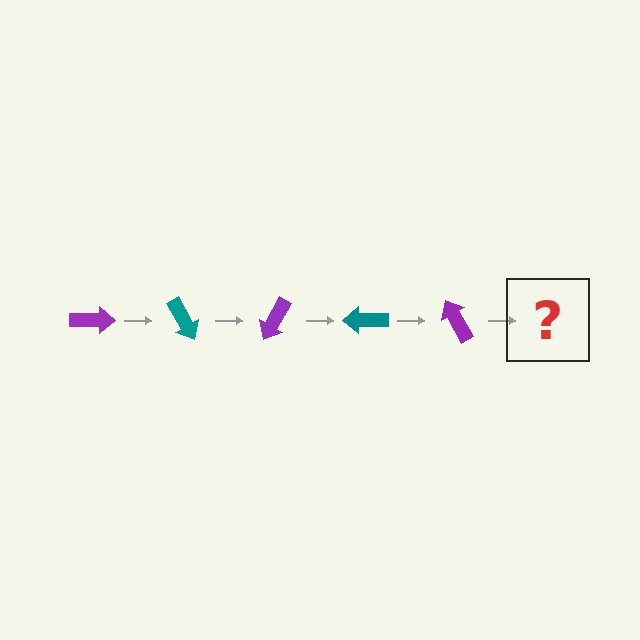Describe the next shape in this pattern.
It should be a teal arrow, rotated 300 degrees from the start.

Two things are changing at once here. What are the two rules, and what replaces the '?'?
The two rules are that it rotates 60 degrees each step and the color cycles through purple and teal. The '?' should be a teal arrow, rotated 300 degrees from the start.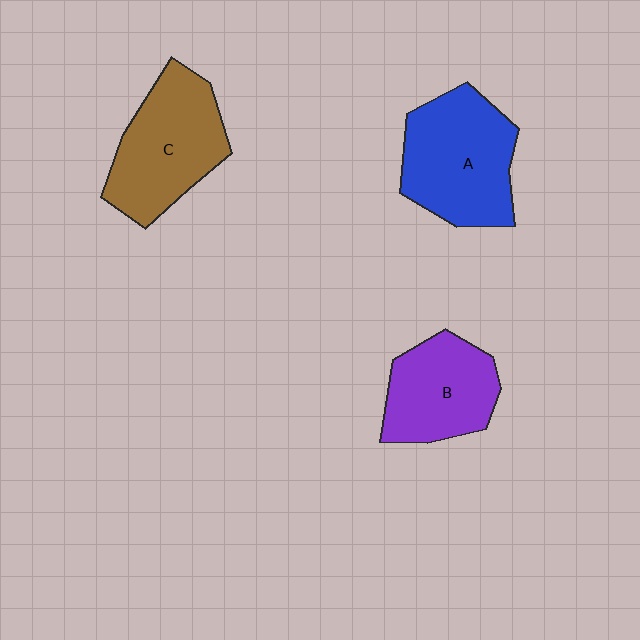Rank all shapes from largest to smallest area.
From largest to smallest: A (blue), C (brown), B (purple).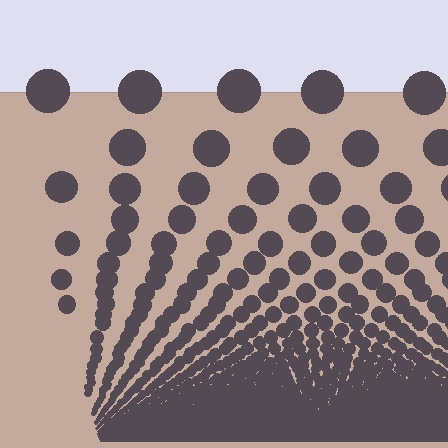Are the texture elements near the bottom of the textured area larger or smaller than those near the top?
Smaller. The gradient is inverted — elements near the bottom are smaller and denser.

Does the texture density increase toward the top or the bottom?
Density increases toward the bottom.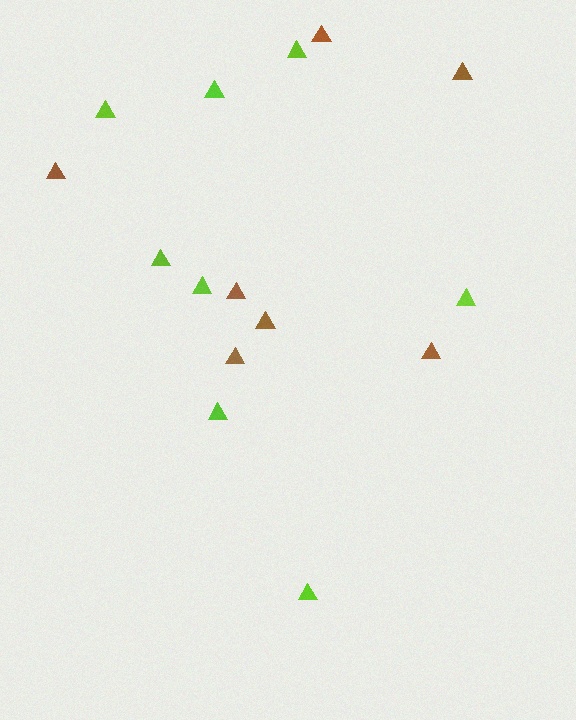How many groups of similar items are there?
There are 2 groups: one group of lime triangles (8) and one group of brown triangles (7).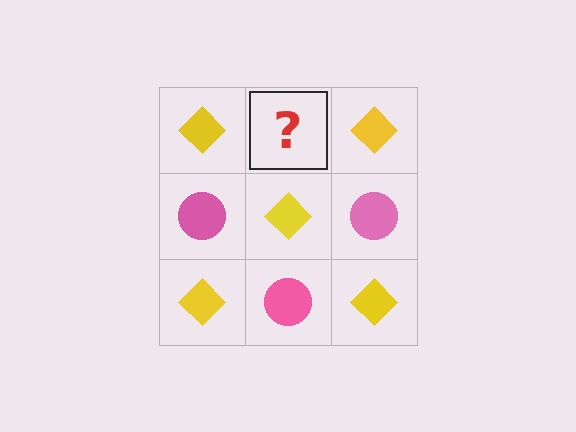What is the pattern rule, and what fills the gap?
The rule is that it alternates yellow diamond and pink circle in a checkerboard pattern. The gap should be filled with a pink circle.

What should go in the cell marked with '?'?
The missing cell should contain a pink circle.